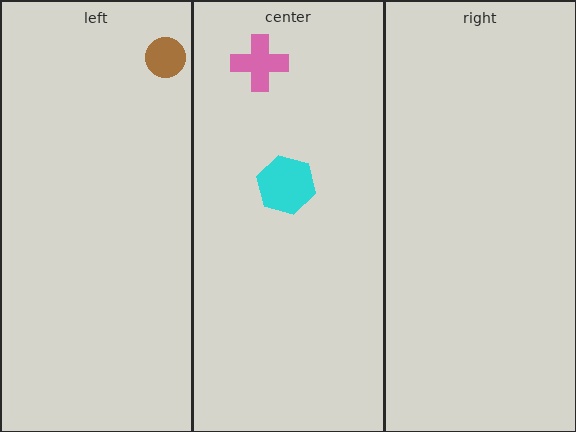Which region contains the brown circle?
The left region.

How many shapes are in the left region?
1.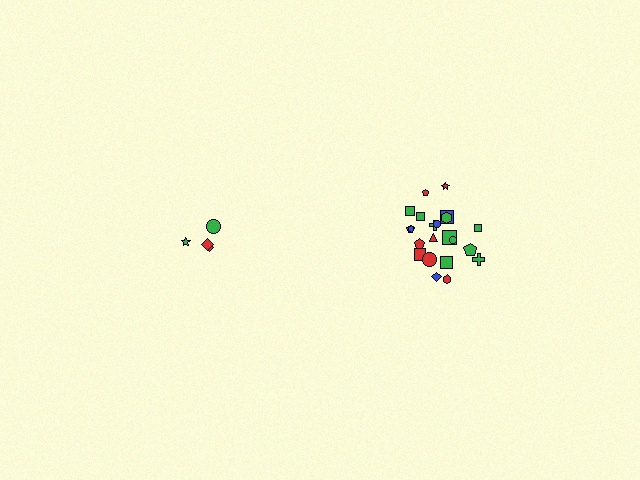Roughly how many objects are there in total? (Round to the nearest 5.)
Roughly 25 objects in total.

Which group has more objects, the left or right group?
The right group.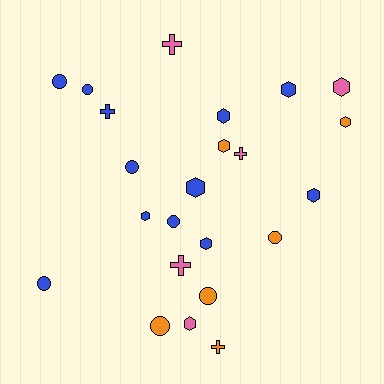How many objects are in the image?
There are 23 objects.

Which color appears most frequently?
Blue, with 12 objects.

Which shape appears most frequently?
Hexagon, with 10 objects.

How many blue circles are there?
There are 5 blue circles.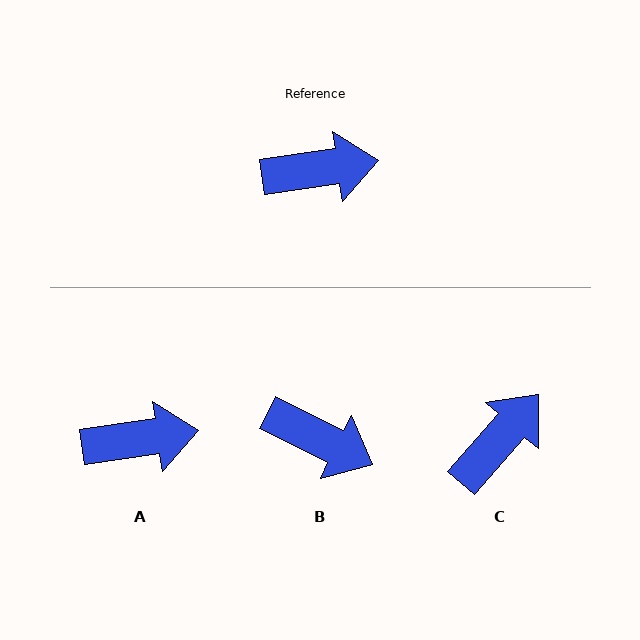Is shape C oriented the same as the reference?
No, it is off by about 41 degrees.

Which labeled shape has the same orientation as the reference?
A.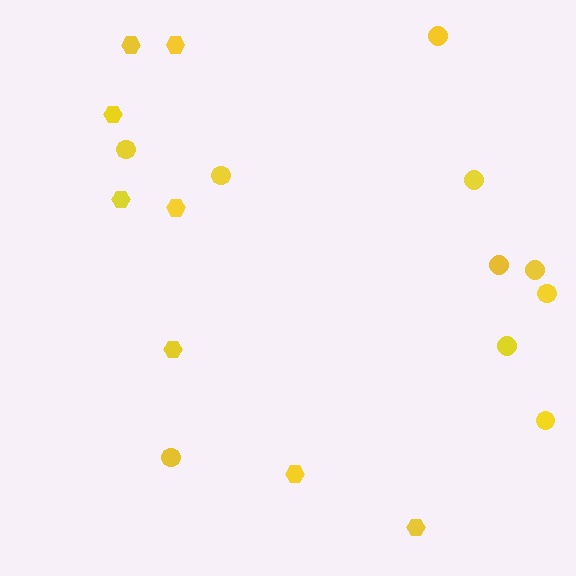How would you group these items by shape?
There are 2 groups: one group of circles (10) and one group of hexagons (8).